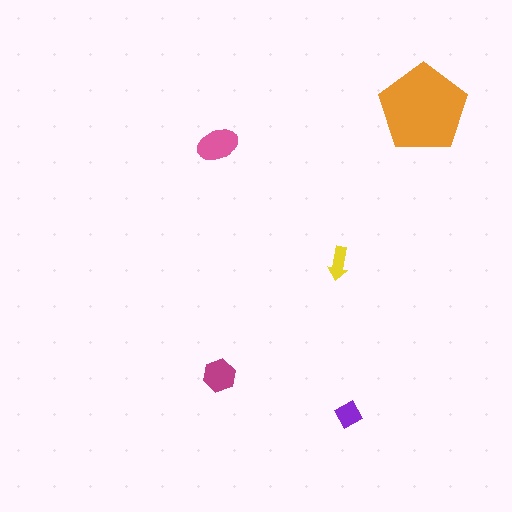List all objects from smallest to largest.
The yellow arrow, the purple diamond, the magenta hexagon, the pink ellipse, the orange pentagon.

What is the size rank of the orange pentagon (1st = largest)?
1st.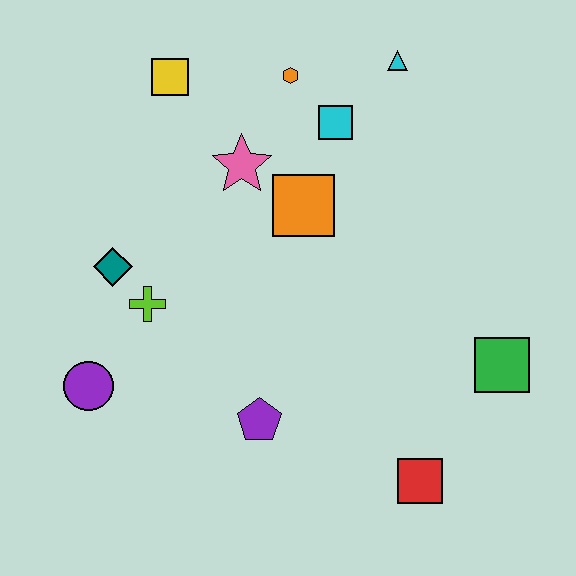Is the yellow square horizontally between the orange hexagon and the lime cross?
Yes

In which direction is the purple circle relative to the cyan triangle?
The purple circle is below the cyan triangle.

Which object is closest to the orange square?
The pink star is closest to the orange square.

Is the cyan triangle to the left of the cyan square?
No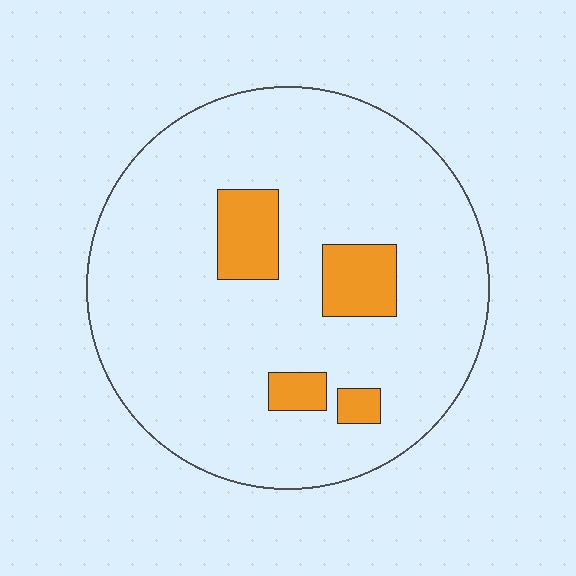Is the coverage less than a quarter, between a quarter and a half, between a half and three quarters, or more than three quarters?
Less than a quarter.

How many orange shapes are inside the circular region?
4.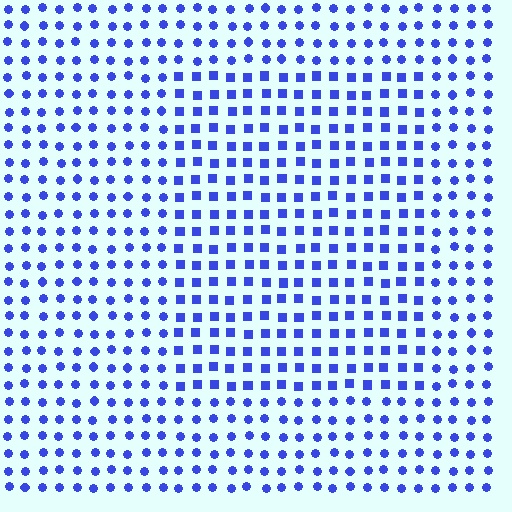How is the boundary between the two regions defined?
The boundary is defined by a change in element shape: squares inside vs. circles outside. All elements share the same color and spacing.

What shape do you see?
I see a rectangle.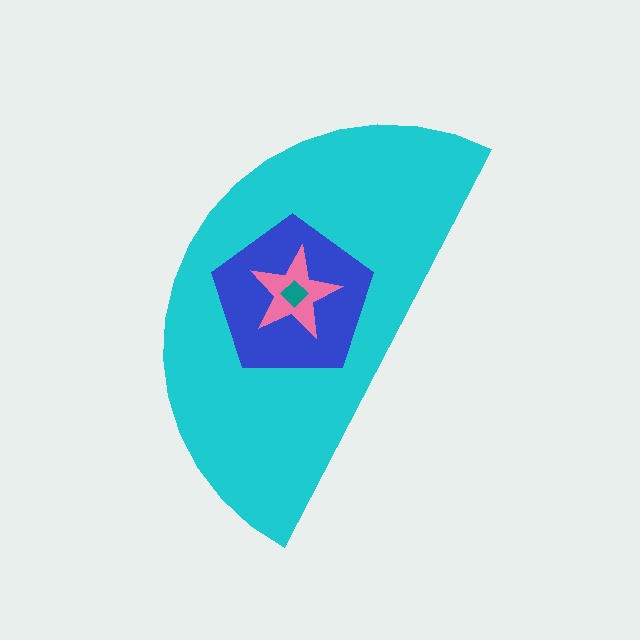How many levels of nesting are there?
4.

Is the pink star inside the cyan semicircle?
Yes.